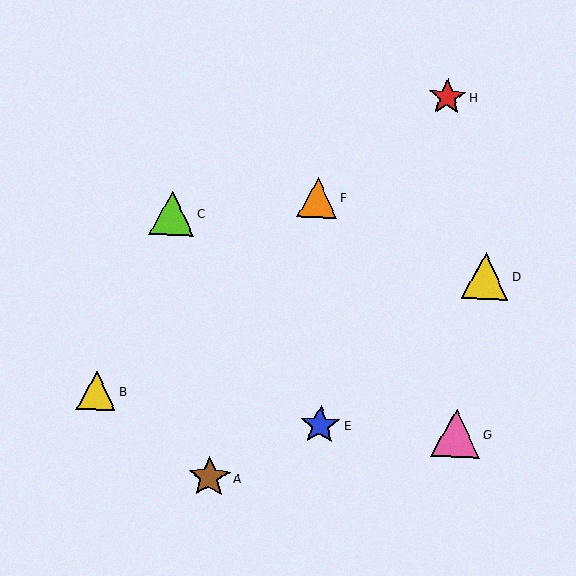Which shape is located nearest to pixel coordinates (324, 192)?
The orange triangle (labeled F) at (318, 198) is nearest to that location.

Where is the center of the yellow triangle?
The center of the yellow triangle is at (97, 391).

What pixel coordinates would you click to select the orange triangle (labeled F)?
Click at (318, 198) to select the orange triangle F.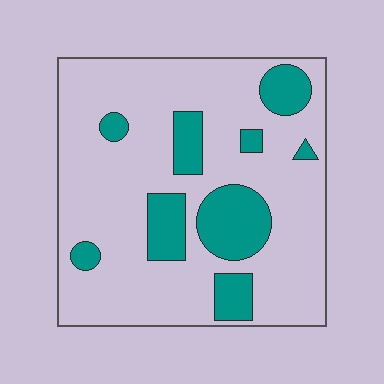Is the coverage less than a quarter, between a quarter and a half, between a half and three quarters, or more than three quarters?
Less than a quarter.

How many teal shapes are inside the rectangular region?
9.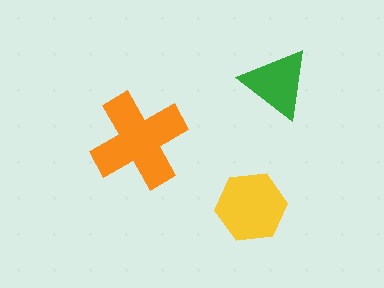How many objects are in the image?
There are 3 objects in the image.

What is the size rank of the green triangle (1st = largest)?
3rd.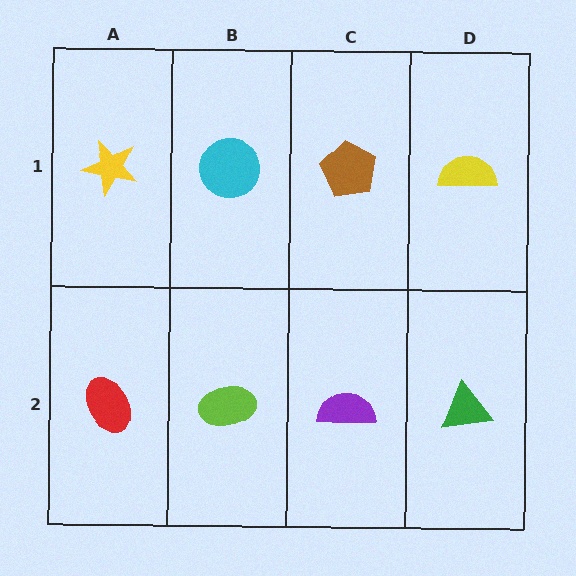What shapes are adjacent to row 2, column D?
A yellow semicircle (row 1, column D), a purple semicircle (row 2, column C).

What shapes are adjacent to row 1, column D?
A green triangle (row 2, column D), a brown pentagon (row 1, column C).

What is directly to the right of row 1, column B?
A brown pentagon.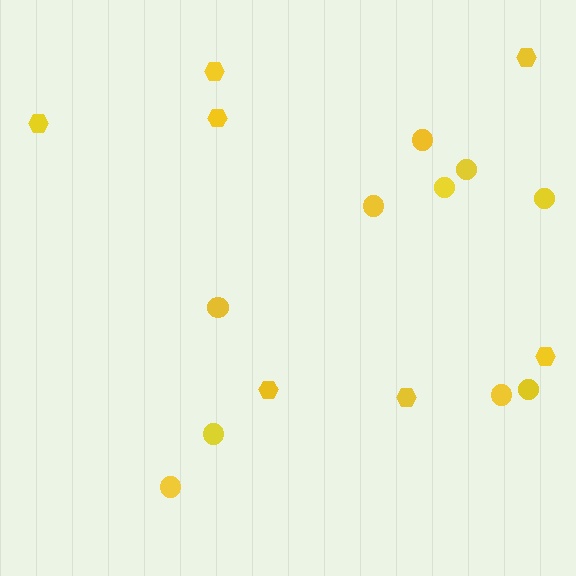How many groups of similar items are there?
There are 2 groups: one group of circles (10) and one group of hexagons (7).